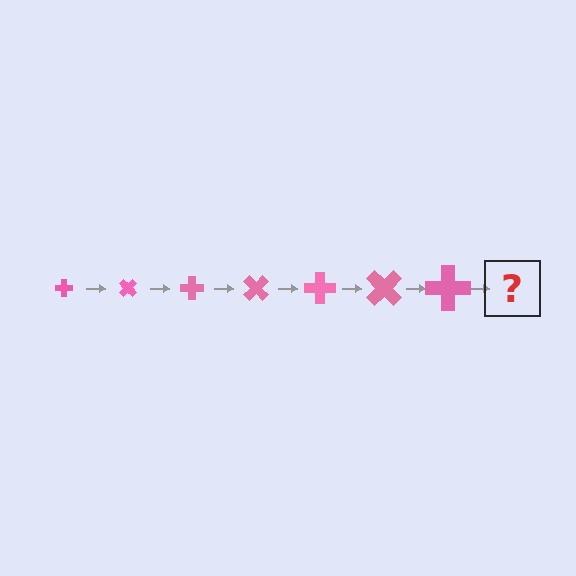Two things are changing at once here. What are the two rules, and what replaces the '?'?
The two rules are that the cross grows larger each step and it rotates 45 degrees each step. The '?' should be a cross, larger than the previous one and rotated 315 degrees from the start.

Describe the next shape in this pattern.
It should be a cross, larger than the previous one and rotated 315 degrees from the start.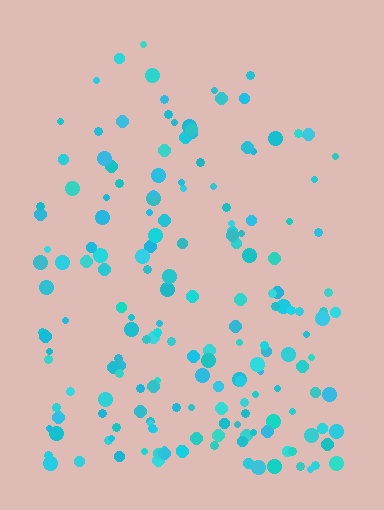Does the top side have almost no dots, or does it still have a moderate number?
Still a moderate number, just noticeably fewer than the bottom.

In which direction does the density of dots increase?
From top to bottom, with the bottom side densest.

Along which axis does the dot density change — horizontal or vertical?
Vertical.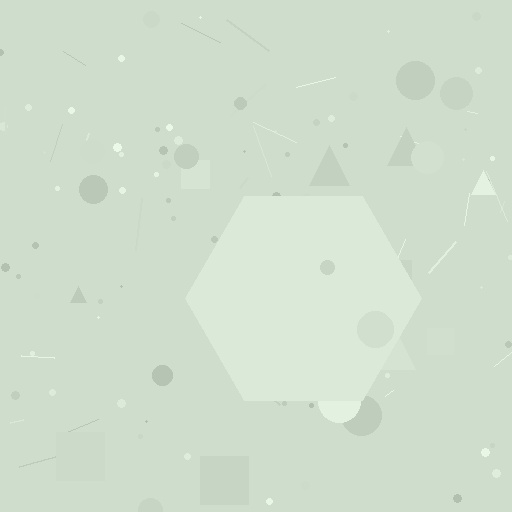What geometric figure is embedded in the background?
A hexagon is embedded in the background.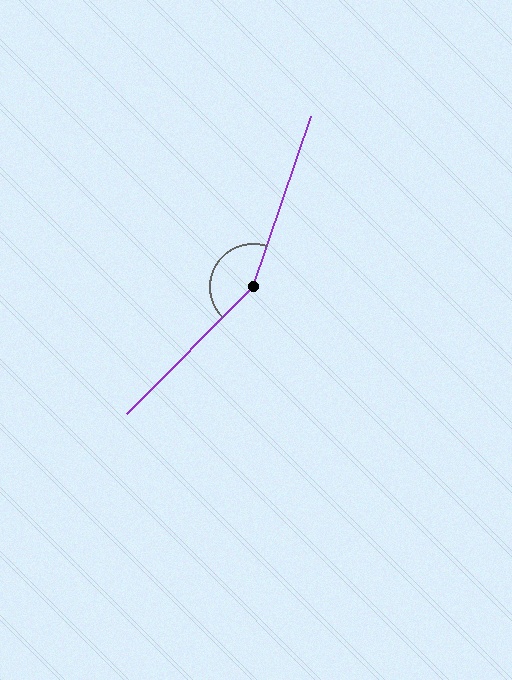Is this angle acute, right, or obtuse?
It is obtuse.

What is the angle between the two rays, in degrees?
Approximately 154 degrees.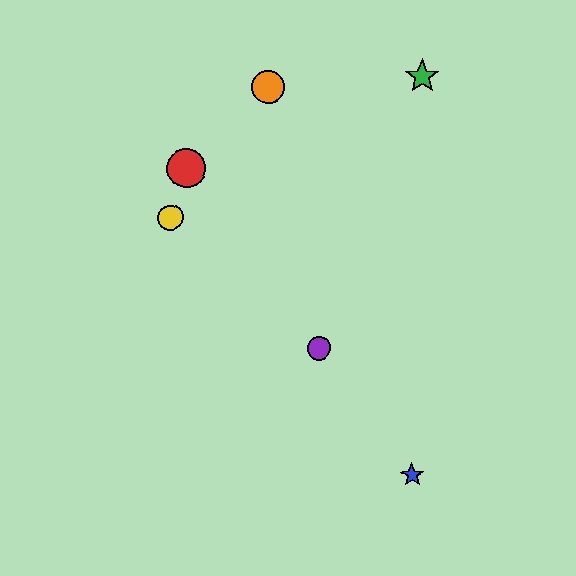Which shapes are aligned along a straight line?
The red circle, the blue star, the purple circle are aligned along a straight line.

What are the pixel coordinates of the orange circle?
The orange circle is at (268, 87).